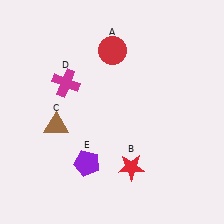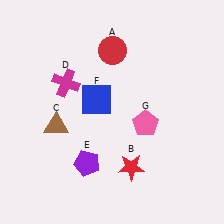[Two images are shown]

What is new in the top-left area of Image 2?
A blue square (F) was added in the top-left area of Image 2.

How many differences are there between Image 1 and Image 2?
There are 2 differences between the two images.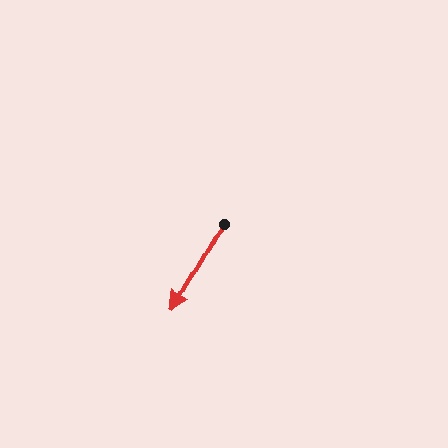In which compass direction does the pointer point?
Southwest.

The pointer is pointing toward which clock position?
Roughly 7 o'clock.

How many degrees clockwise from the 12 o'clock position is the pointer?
Approximately 210 degrees.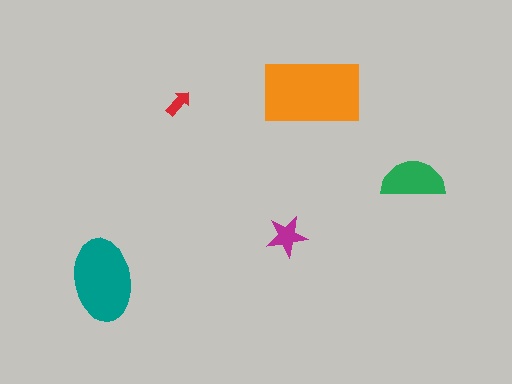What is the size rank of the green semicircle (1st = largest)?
3rd.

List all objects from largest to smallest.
The orange rectangle, the teal ellipse, the green semicircle, the magenta star, the red arrow.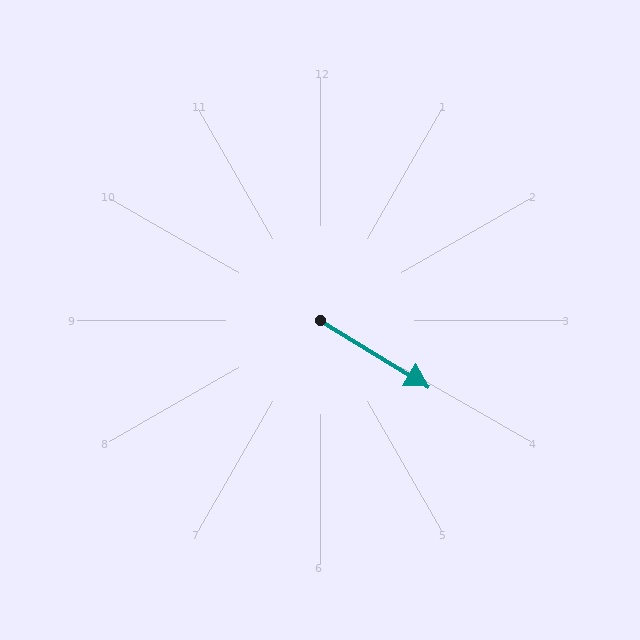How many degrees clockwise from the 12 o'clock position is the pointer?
Approximately 122 degrees.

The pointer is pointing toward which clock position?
Roughly 4 o'clock.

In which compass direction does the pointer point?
Southeast.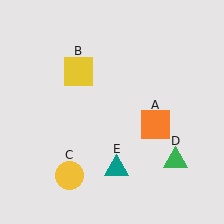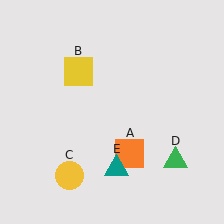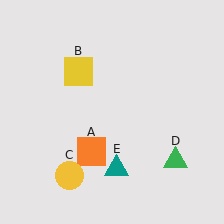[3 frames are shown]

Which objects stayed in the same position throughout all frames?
Yellow square (object B) and yellow circle (object C) and green triangle (object D) and teal triangle (object E) remained stationary.